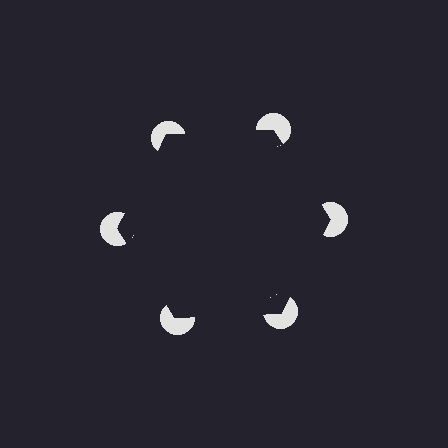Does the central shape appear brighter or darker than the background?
It typically appears slightly darker than the background, even though no actual brightness change is drawn.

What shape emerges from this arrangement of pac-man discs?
An illusory hexagon — its edges are inferred from the aligned wedge cuts in the pac-man discs, not physically drawn.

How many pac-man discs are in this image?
There are 6 — one at each vertex of the illusory hexagon.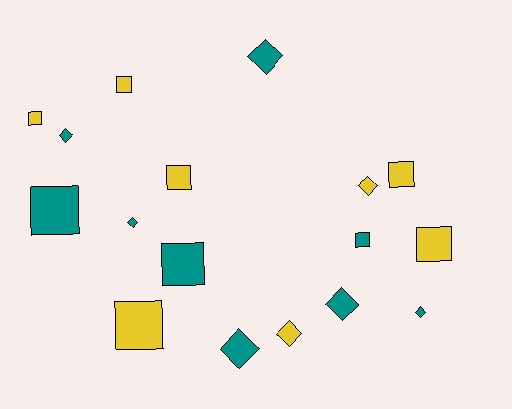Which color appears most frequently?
Teal, with 9 objects.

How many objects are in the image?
There are 17 objects.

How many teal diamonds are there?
There are 6 teal diamonds.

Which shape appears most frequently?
Square, with 9 objects.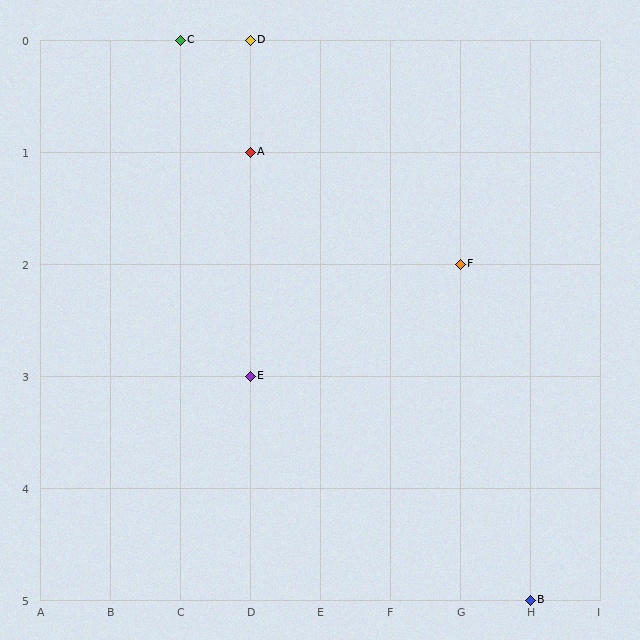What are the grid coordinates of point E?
Point E is at grid coordinates (D, 3).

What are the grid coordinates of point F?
Point F is at grid coordinates (G, 2).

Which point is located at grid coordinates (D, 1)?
Point A is at (D, 1).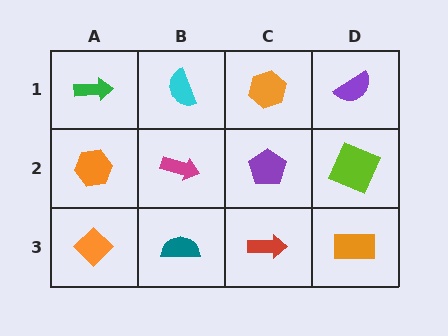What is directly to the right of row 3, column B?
A red arrow.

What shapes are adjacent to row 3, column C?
A purple pentagon (row 2, column C), a teal semicircle (row 3, column B), an orange rectangle (row 3, column D).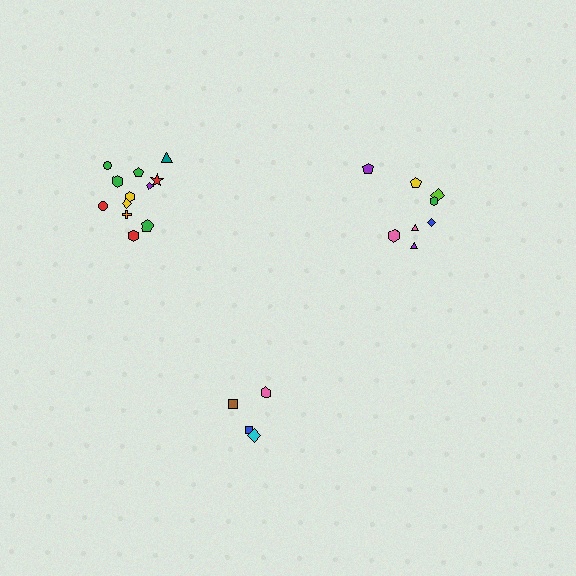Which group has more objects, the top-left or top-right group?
The top-left group.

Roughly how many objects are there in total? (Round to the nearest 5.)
Roughly 25 objects in total.